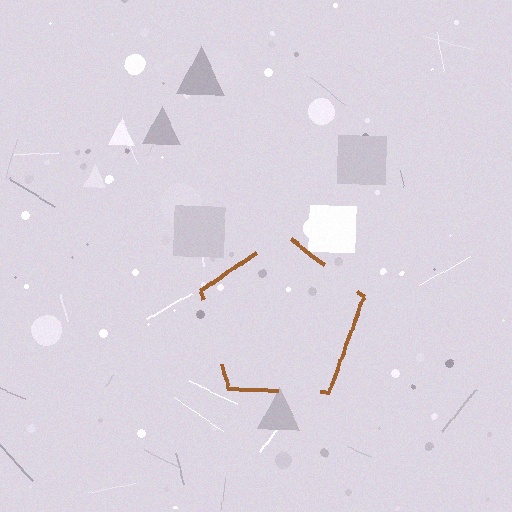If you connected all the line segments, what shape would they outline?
They would outline a pentagon.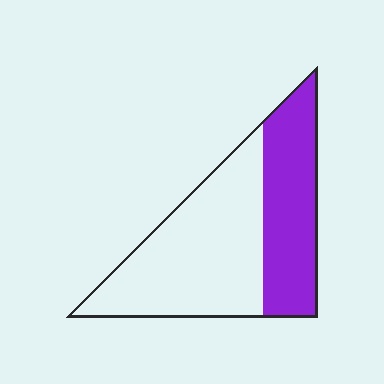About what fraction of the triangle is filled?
About two fifths (2/5).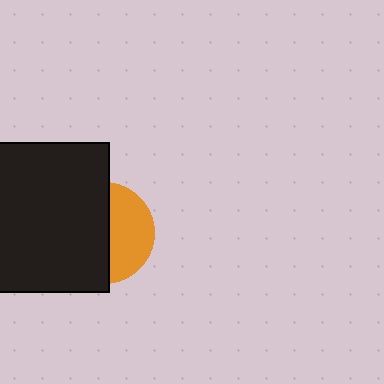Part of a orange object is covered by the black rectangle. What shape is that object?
It is a circle.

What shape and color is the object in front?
The object in front is a black rectangle.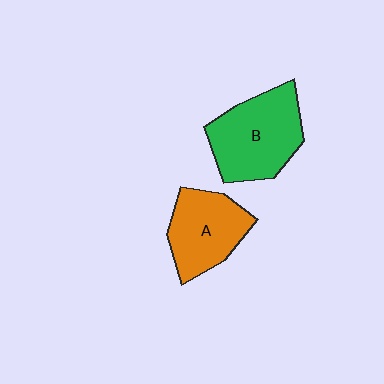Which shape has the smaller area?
Shape A (orange).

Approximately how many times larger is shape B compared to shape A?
Approximately 1.2 times.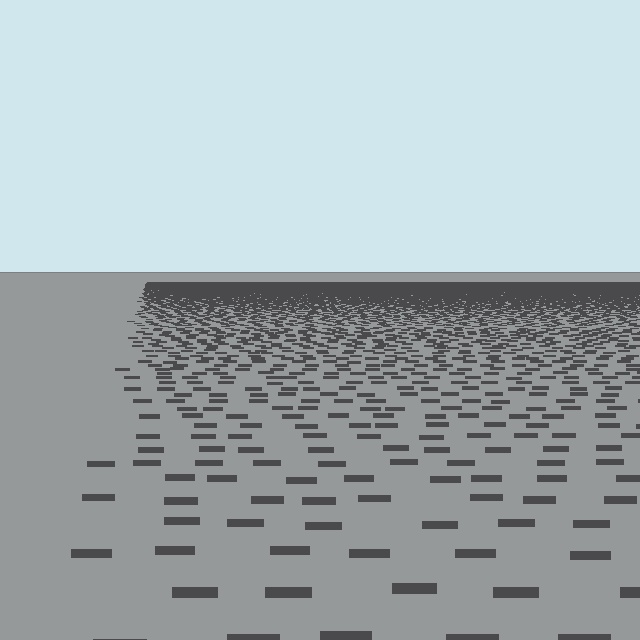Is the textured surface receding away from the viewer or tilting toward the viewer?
The surface is receding away from the viewer. Texture elements get smaller and denser toward the top.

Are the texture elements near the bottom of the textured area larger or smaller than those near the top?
Larger. Near the bottom, elements are closer to the viewer and appear at a bigger on-screen size.